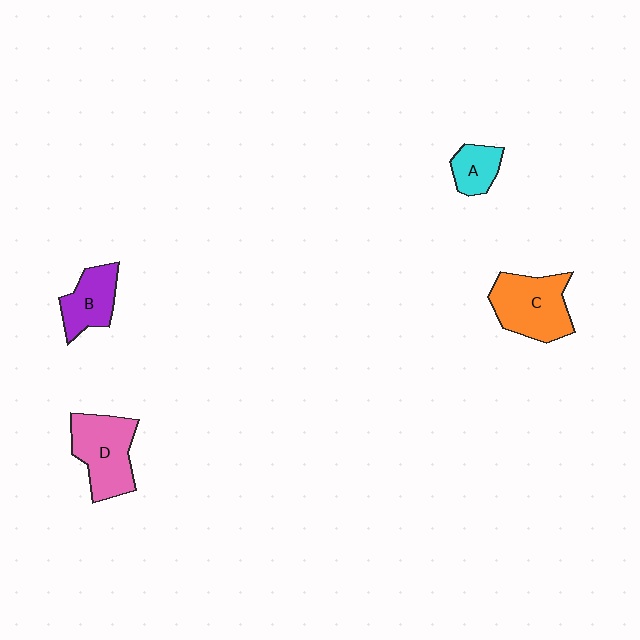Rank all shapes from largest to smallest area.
From largest to smallest: C (orange), D (pink), B (purple), A (cyan).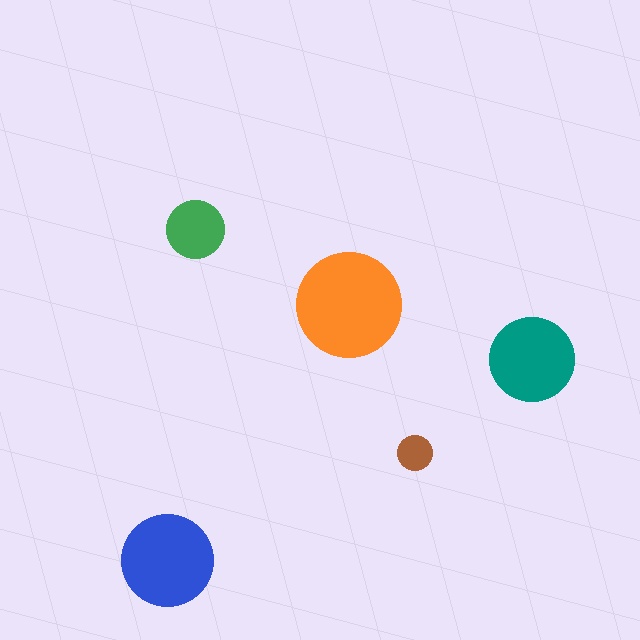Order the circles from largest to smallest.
the orange one, the blue one, the teal one, the green one, the brown one.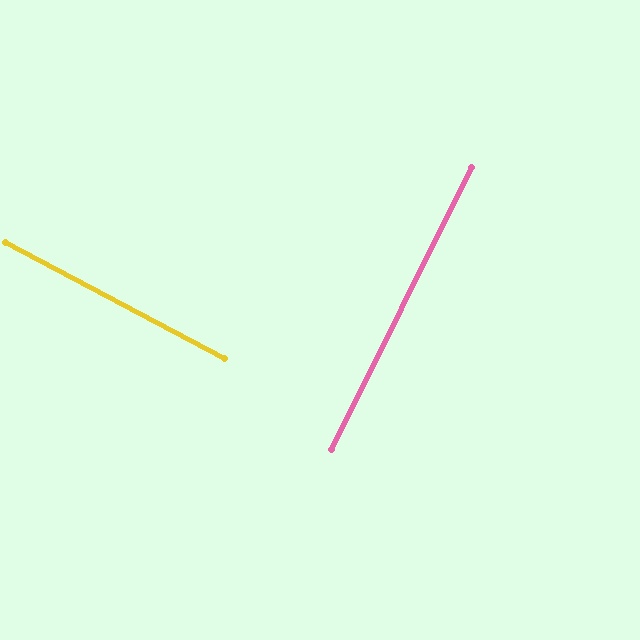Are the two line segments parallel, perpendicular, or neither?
Perpendicular — they meet at approximately 89°.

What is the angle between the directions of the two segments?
Approximately 89 degrees.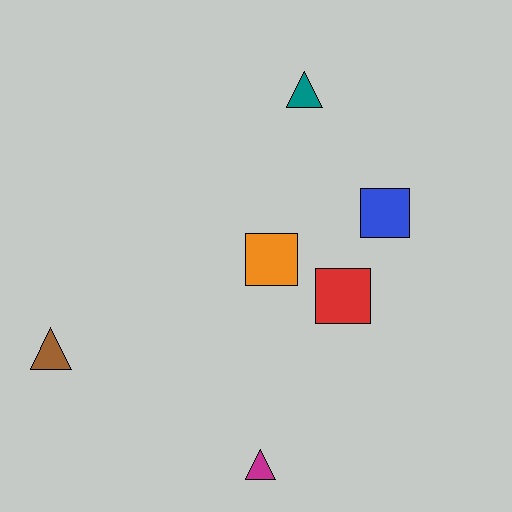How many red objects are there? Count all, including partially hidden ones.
There is 1 red object.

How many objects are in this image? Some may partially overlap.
There are 6 objects.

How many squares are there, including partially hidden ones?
There are 3 squares.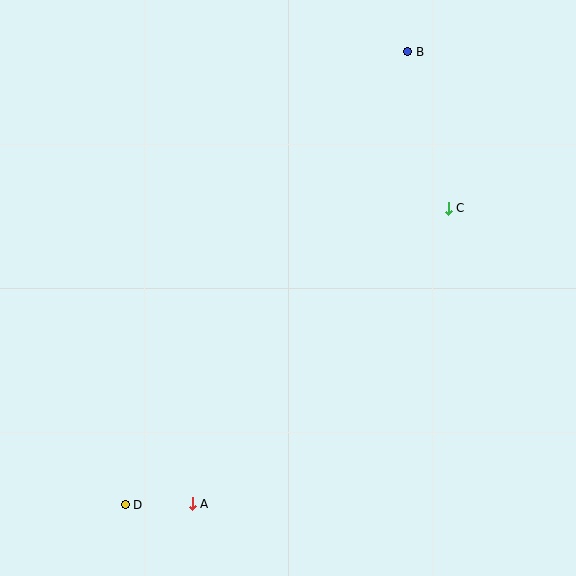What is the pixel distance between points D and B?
The distance between D and B is 534 pixels.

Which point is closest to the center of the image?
Point C at (448, 208) is closest to the center.